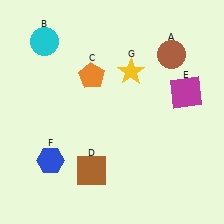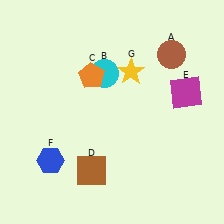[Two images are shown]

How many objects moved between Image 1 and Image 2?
1 object moved between the two images.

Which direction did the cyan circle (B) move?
The cyan circle (B) moved right.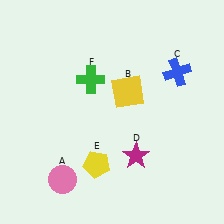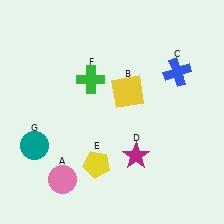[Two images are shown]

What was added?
A teal circle (G) was added in Image 2.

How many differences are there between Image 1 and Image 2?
There is 1 difference between the two images.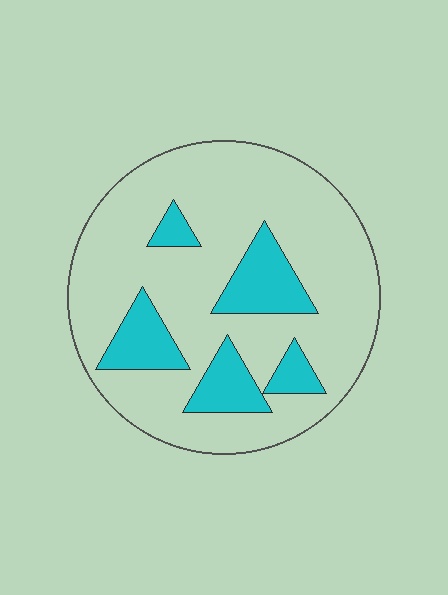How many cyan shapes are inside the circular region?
5.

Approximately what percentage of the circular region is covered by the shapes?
Approximately 20%.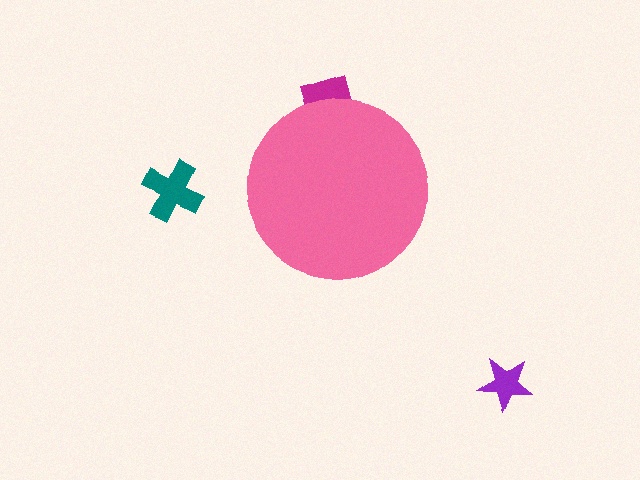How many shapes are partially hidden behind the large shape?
1 shape is partially hidden.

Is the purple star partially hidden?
No, the purple star is fully visible.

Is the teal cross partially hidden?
No, the teal cross is fully visible.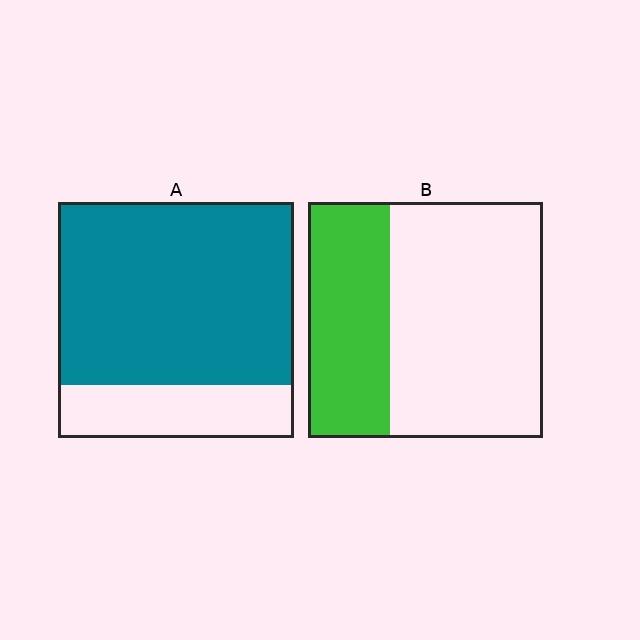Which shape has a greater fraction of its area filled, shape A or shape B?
Shape A.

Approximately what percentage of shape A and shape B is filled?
A is approximately 80% and B is approximately 35%.